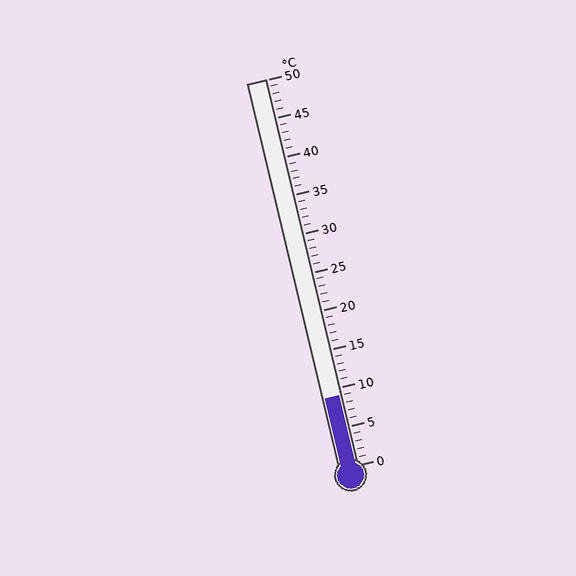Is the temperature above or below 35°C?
The temperature is below 35°C.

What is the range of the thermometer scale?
The thermometer scale ranges from 0°C to 50°C.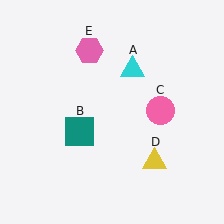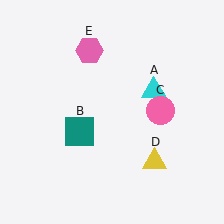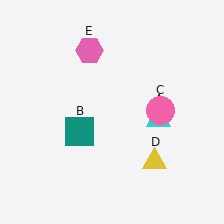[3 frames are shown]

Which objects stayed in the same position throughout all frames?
Teal square (object B) and pink circle (object C) and yellow triangle (object D) and pink hexagon (object E) remained stationary.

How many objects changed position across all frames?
1 object changed position: cyan triangle (object A).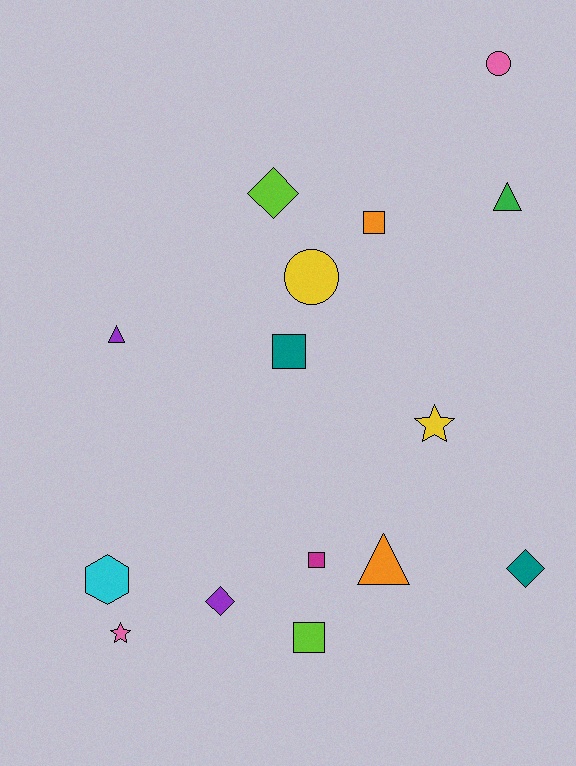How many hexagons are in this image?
There is 1 hexagon.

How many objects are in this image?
There are 15 objects.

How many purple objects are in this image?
There are 2 purple objects.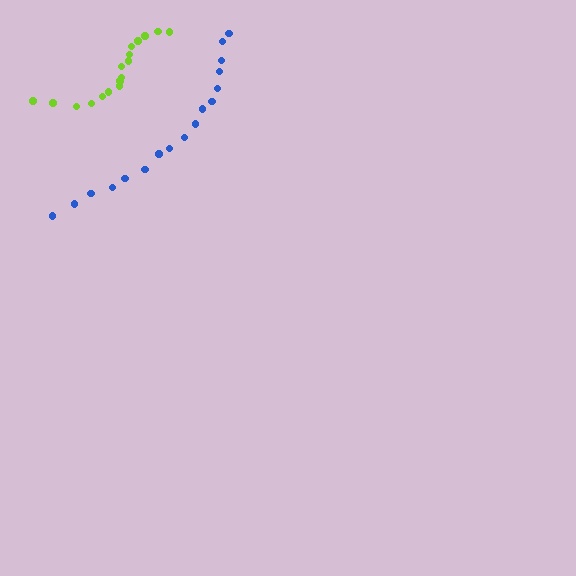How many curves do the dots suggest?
There are 2 distinct paths.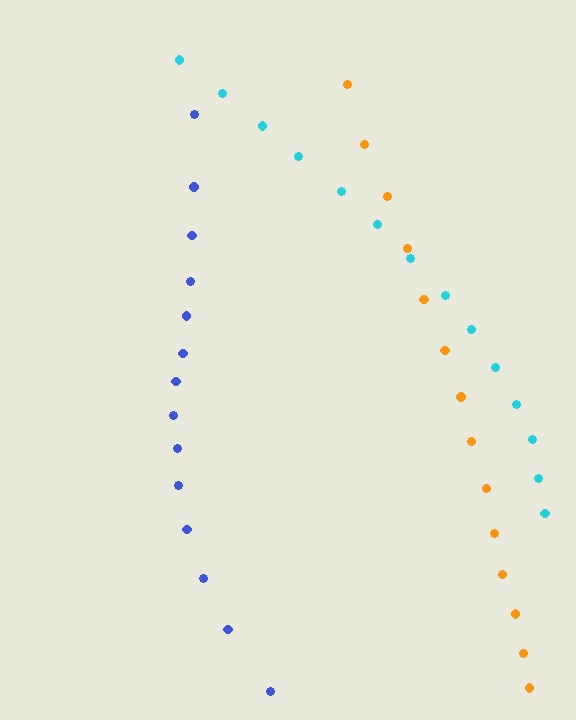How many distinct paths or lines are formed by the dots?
There are 3 distinct paths.